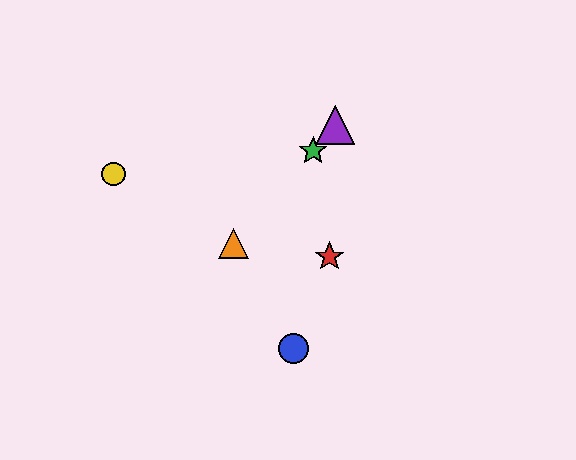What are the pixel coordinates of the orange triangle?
The orange triangle is at (233, 244).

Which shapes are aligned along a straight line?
The green star, the purple triangle, the orange triangle are aligned along a straight line.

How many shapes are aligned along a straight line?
3 shapes (the green star, the purple triangle, the orange triangle) are aligned along a straight line.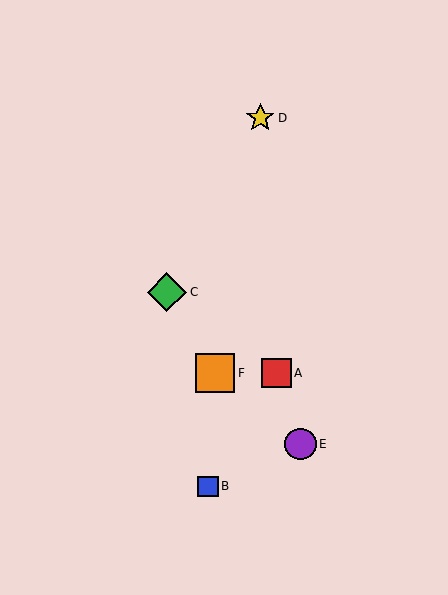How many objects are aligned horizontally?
2 objects (A, F) are aligned horizontally.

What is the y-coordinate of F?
Object F is at y≈373.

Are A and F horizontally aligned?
Yes, both are at y≈373.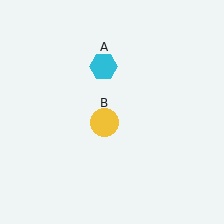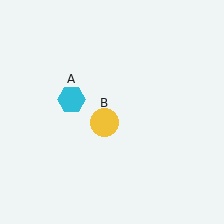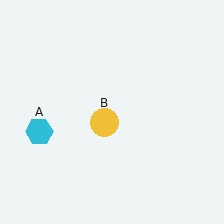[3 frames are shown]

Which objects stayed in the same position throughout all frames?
Yellow circle (object B) remained stationary.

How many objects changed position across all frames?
1 object changed position: cyan hexagon (object A).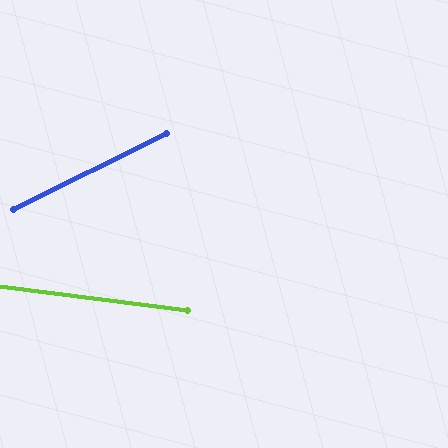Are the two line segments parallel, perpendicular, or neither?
Neither parallel nor perpendicular — they differ by about 34°.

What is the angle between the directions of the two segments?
Approximately 34 degrees.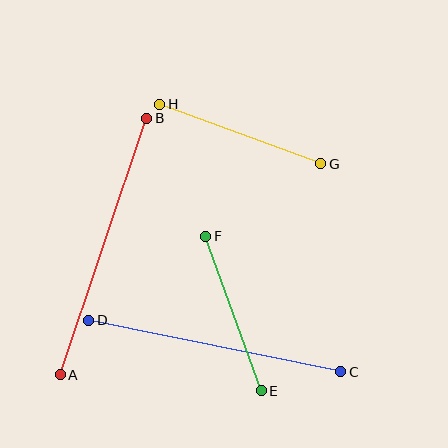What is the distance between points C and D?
The distance is approximately 257 pixels.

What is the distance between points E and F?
The distance is approximately 164 pixels.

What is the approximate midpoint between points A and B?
The midpoint is at approximately (103, 246) pixels.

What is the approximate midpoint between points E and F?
The midpoint is at approximately (233, 314) pixels.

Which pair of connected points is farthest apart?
Points A and B are farthest apart.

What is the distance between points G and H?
The distance is approximately 172 pixels.